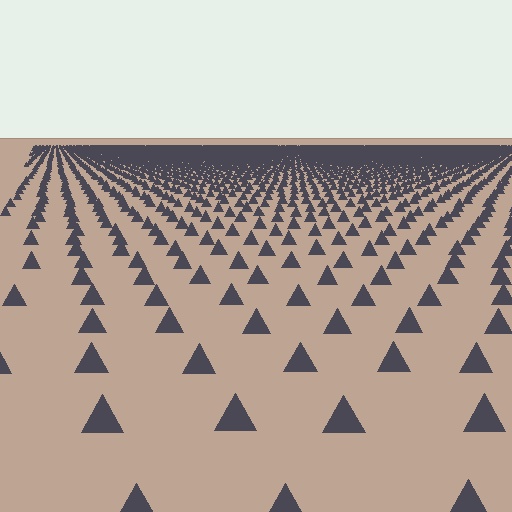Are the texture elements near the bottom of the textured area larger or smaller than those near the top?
Larger. Near the bottom, elements are closer to the viewer and appear at a bigger on-screen size.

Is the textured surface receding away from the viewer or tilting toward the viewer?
The surface is receding away from the viewer. Texture elements get smaller and denser toward the top.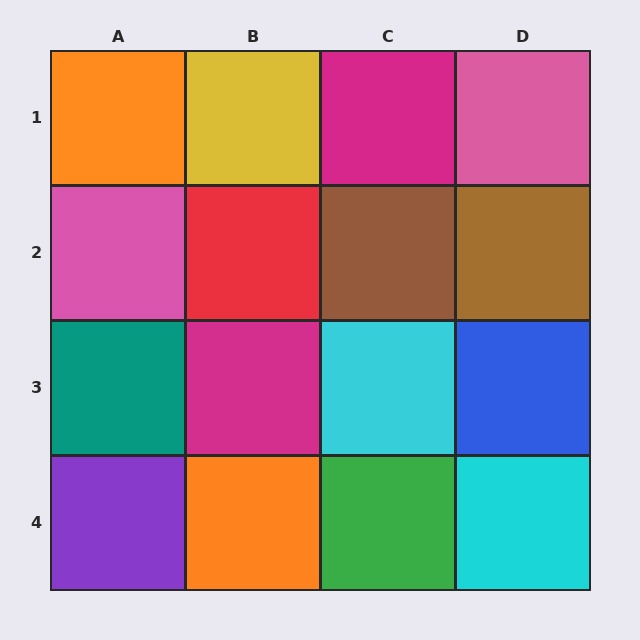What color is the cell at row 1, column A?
Orange.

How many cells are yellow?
1 cell is yellow.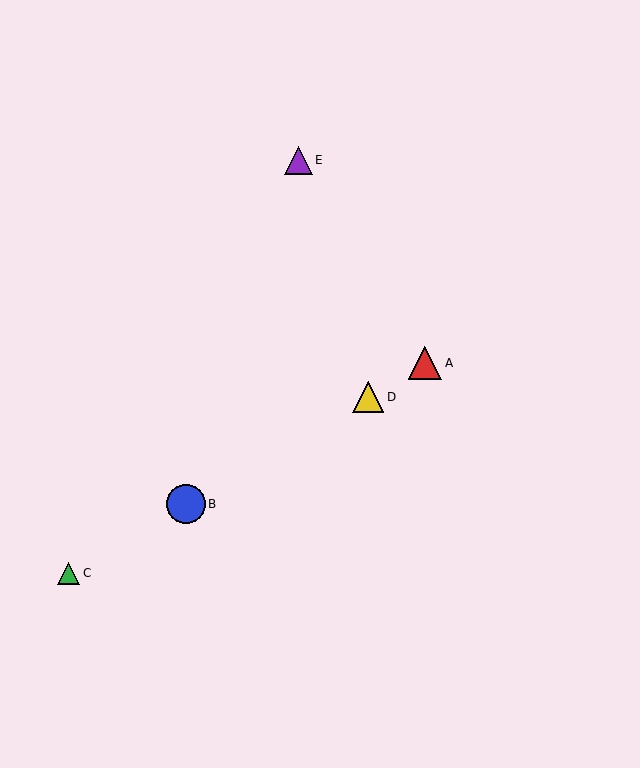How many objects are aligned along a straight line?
4 objects (A, B, C, D) are aligned along a straight line.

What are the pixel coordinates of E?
Object E is at (298, 160).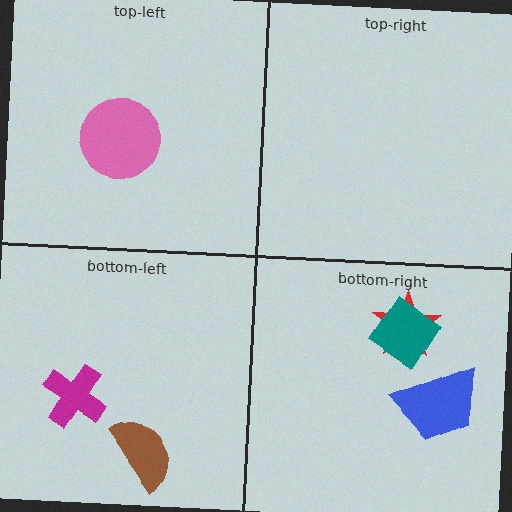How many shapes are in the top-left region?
1.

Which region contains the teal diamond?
The bottom-right region.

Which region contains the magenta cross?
The bottom-left region.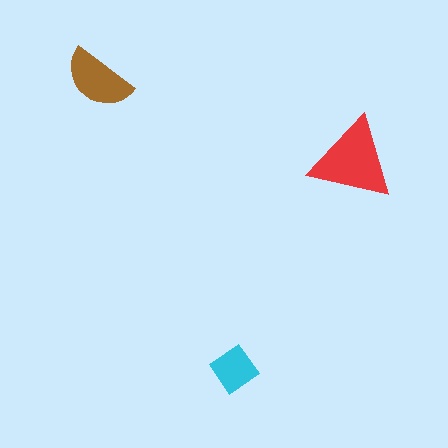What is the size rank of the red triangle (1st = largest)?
1st.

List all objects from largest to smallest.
The red triangle, the brown semicircle, the cyan diamond.